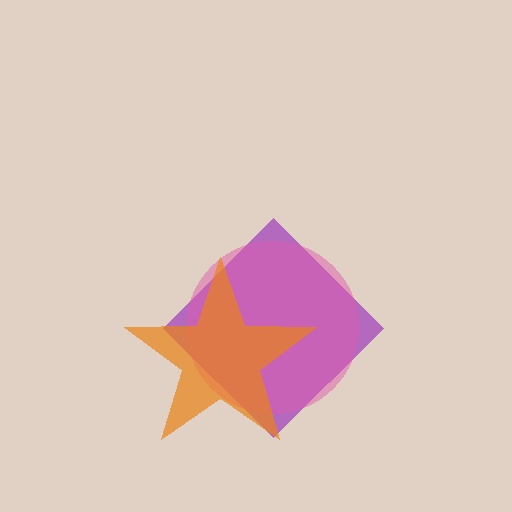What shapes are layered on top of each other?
The layered shapes are: a purple diamond, a pink circle, an orange star.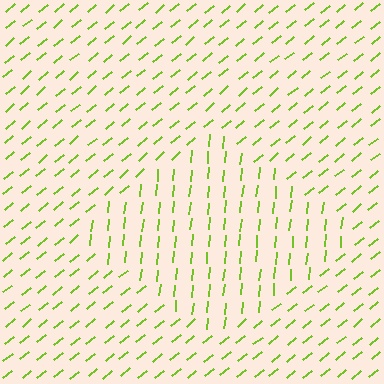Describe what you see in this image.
The image is filled with small lime line segments. A diamond region in the image has lines oriented differently from the surrounding lines, creating a visible texture boundary.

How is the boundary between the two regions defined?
The boundary is defined purely by a change in line orientation (approximately 45 degrees difference). All lines are the same color and thickness.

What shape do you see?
I see a diamond.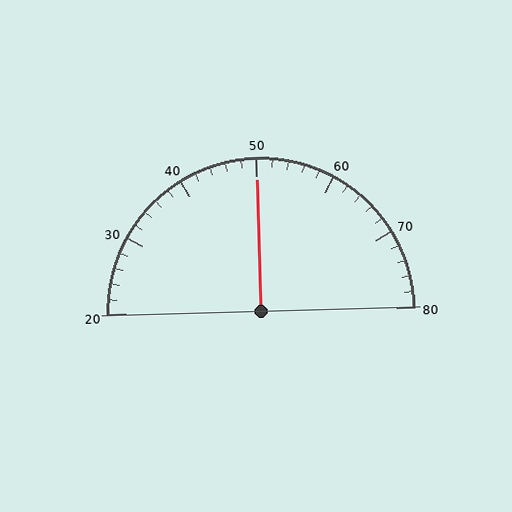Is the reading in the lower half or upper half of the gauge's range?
The reading is in the upper half of the range (20 to 80).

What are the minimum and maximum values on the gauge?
The gauge ranges from 20 to 80.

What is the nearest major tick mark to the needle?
The nearest major tick mark is 50.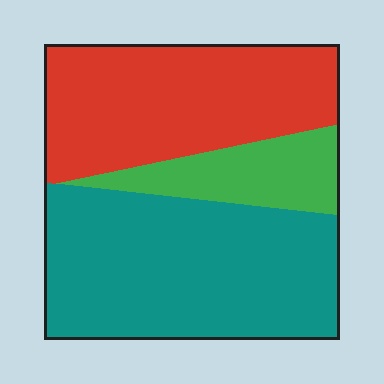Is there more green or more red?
Red.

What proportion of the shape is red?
Red takes up about three eighths (3/8) of the shape.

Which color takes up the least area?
Green, at roughly 15%.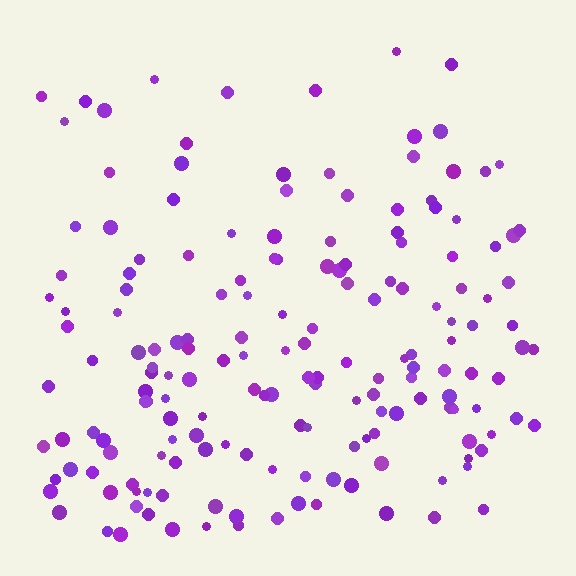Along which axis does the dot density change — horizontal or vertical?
Vertical.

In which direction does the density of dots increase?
From top to bottom, with the bottom side densest.